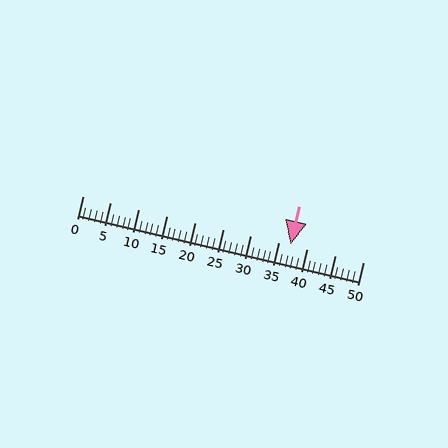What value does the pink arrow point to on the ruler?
The pink arrow points to approximately 37.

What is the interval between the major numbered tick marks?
The major tick marks are spaced 5 units apart.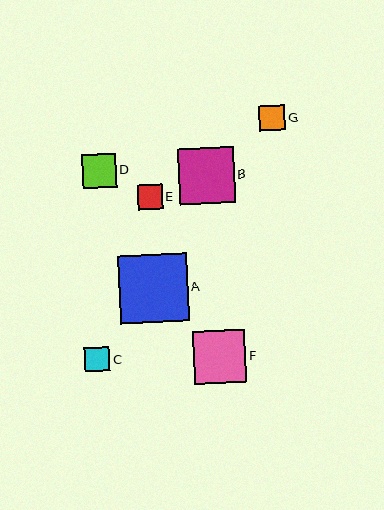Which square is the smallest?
Square C is the smallest with a size of approximately 25 pixels.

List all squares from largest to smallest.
From largest to smallest: A, B, F, D, G, E, C.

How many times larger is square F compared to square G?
Square F is approximately 2.0 times the size of square G.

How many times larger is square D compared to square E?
Square D is approximately 1.4 times the size of square E.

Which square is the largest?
Square A is the largest with a size of approximately 68 pixels.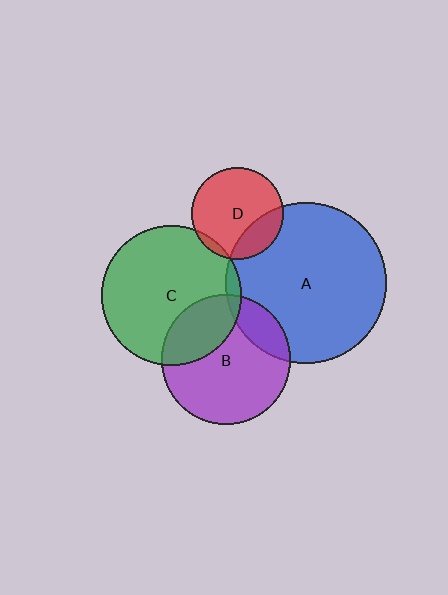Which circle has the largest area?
Circle A (blue).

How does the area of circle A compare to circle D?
Approximately 3.0 times.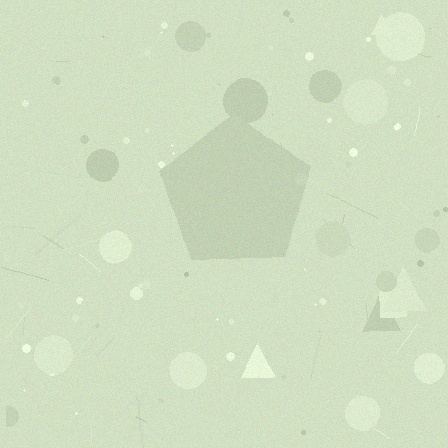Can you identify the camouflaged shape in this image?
The camouflaged shape is a pentagon.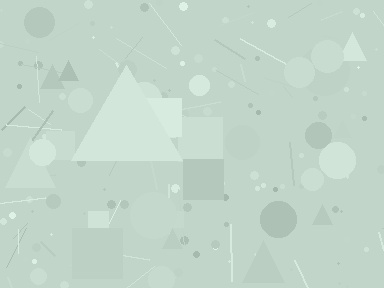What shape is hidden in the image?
A triangle is hidden in the image.